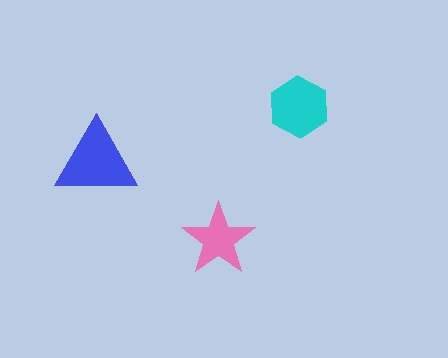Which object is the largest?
The blue triangle.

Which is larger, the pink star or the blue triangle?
The blue triangle.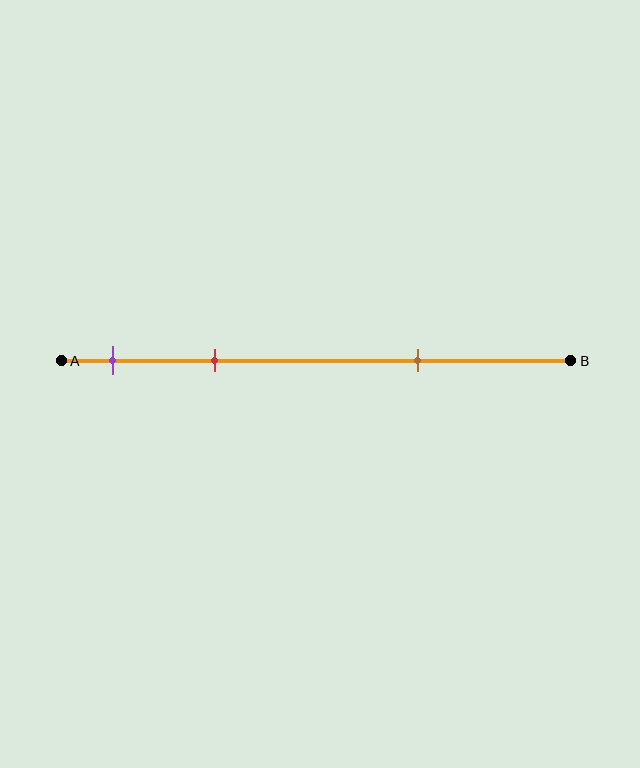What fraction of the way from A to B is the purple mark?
The purple mark is approximately 10% (0.1) of the way from A to B.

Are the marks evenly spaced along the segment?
No, the marks are not evenly spaced.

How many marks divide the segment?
There are 3 marks dividing the segment.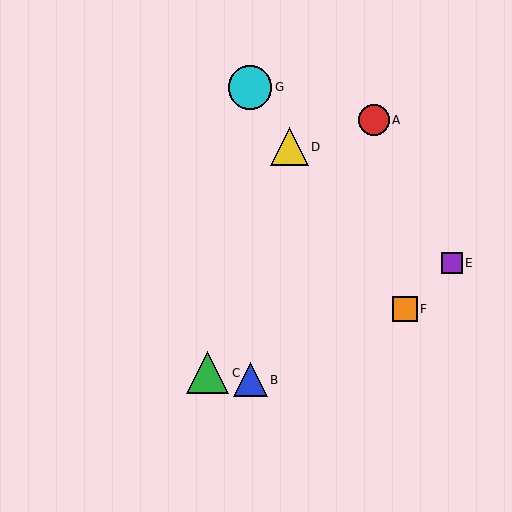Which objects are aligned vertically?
Objects B, G are aligned vertically.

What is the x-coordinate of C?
Object C is at x≈208.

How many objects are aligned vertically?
2 objects (B, G) are aligned vertically.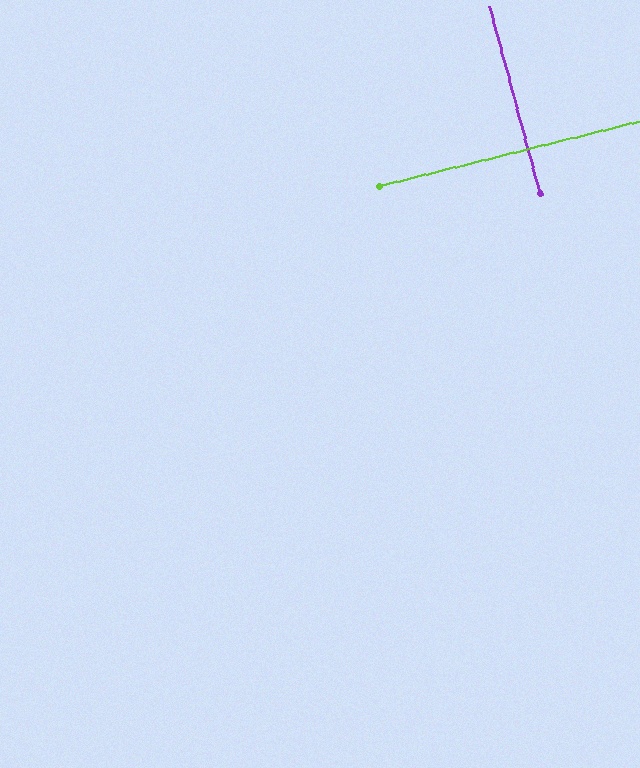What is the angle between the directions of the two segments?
Approximately 89 degrees.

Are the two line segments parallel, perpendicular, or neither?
Perpendicular — they meet at approximately 89°.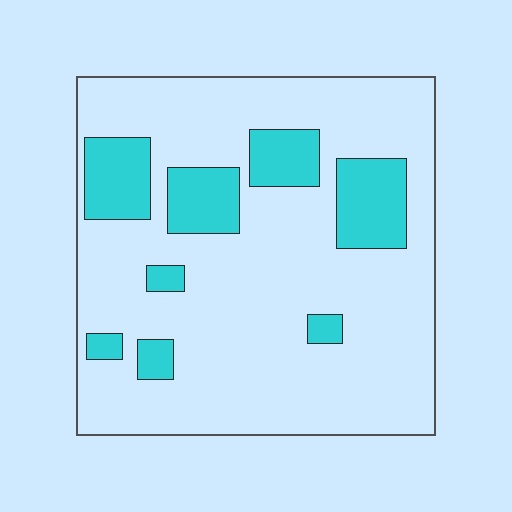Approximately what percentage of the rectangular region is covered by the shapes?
Approximately 20%.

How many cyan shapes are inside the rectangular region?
8.